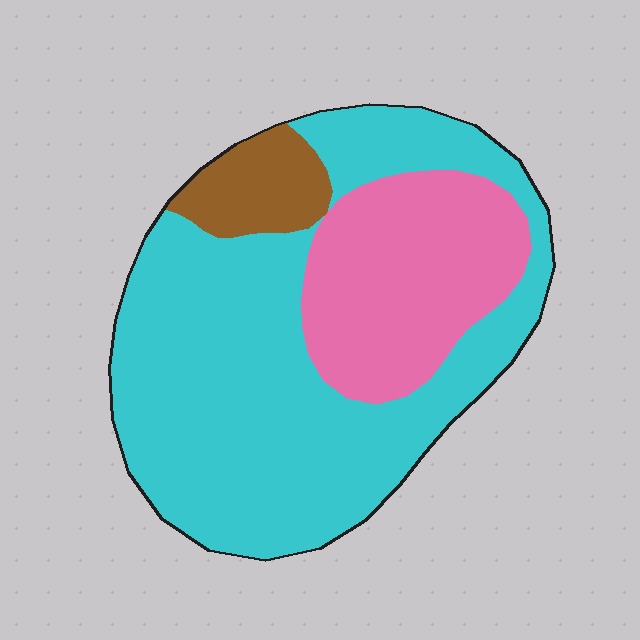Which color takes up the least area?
Brown, at roughly 10%.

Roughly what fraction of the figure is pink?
Pink takes up about one quarter (1/4) of the figure.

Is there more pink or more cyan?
Cyan.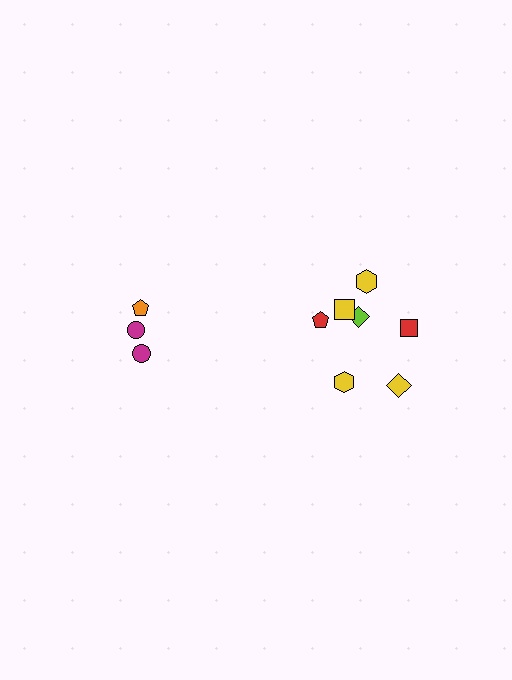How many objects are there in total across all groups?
There are 10 objects.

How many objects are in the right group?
There are 7 objects.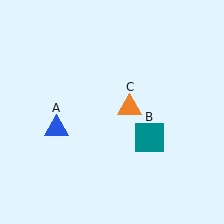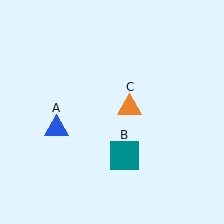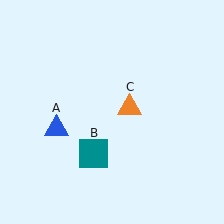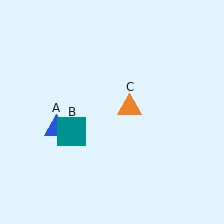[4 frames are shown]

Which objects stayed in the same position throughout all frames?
Blue triangle (object A) and orange triangle (object C) remained stationary.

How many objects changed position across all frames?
1 object changed position: teal square (object B).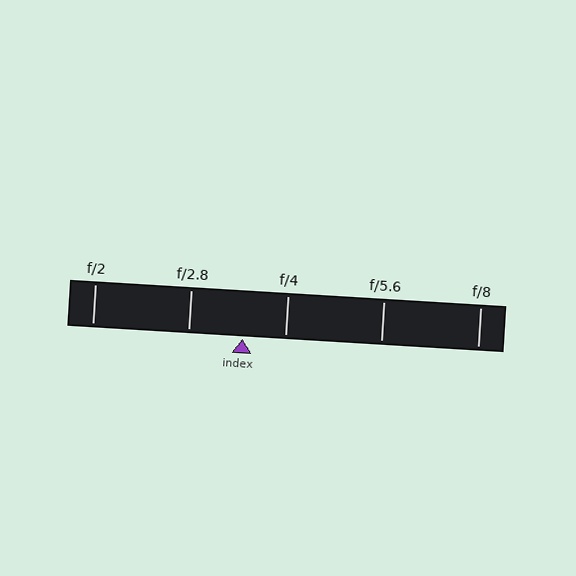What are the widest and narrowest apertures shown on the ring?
The widest aperture shown is f/2 and the narrowest is f/8.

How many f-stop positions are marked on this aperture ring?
There are 5 f-stop positions marked.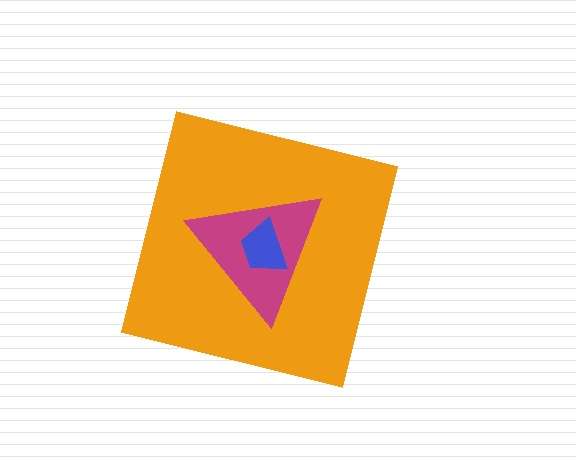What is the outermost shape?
The orange square.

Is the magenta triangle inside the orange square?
Yes.